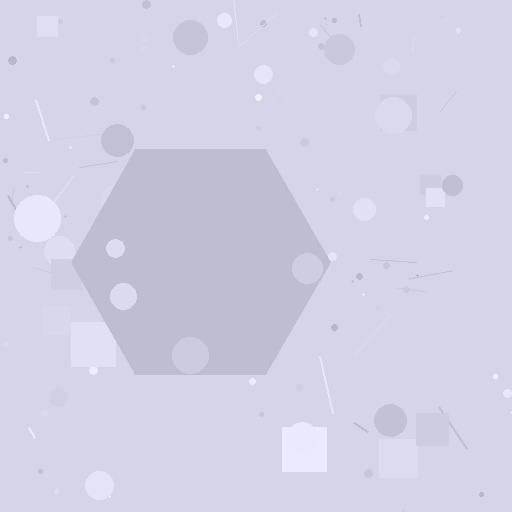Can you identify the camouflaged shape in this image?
The camouflaged shape is a hexagon.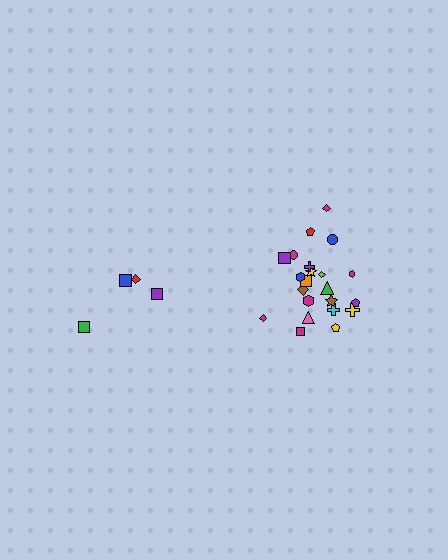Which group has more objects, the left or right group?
The right group.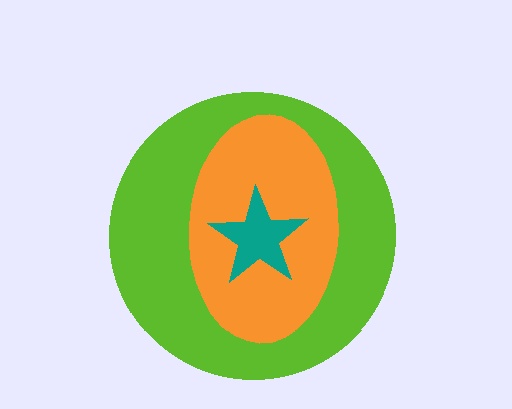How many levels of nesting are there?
3.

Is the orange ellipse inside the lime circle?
Yes.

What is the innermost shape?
The teal star.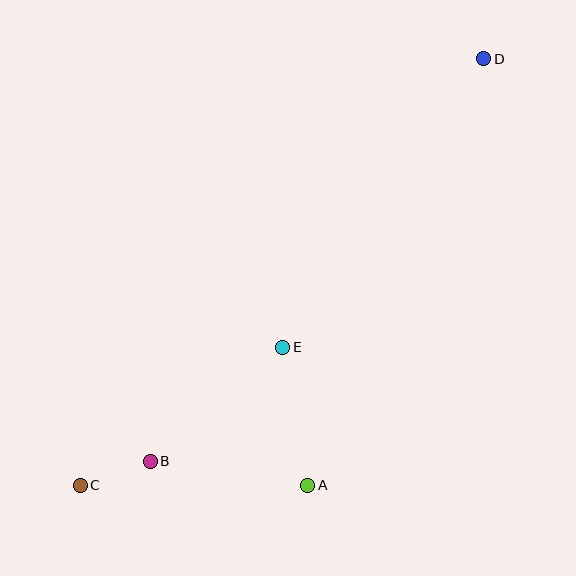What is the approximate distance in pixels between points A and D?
The distance between A and D is approximately 461 pixels.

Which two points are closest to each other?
Points B and C are closest to each other.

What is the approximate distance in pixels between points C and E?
The distance between C and E is approximately 245 pixels.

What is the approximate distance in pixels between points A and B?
The distance between A and B is approximately 159 pixels.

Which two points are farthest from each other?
Points C and D are farthest from each other.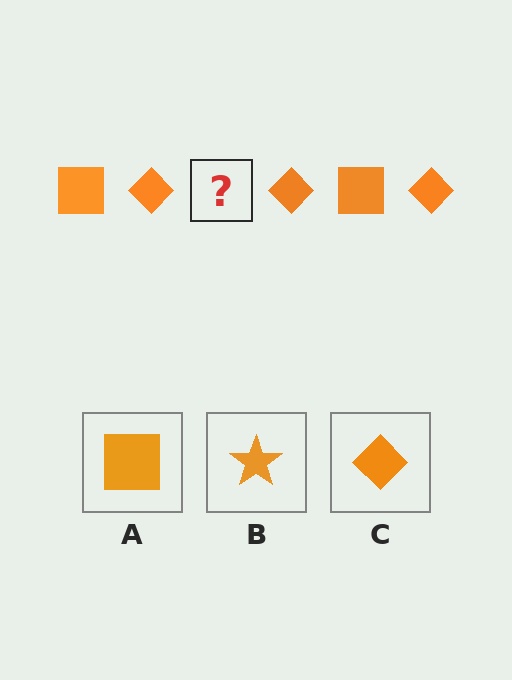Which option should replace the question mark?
Option A.